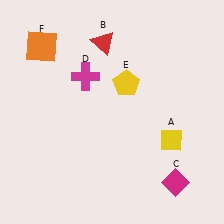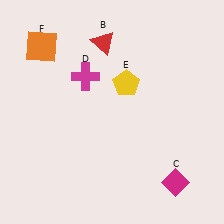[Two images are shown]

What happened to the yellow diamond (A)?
The yellow diamond (A) was removed in Image 2. It was in the bottom-right area of Image 1.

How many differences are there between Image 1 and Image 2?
There is 1 difference between the two images.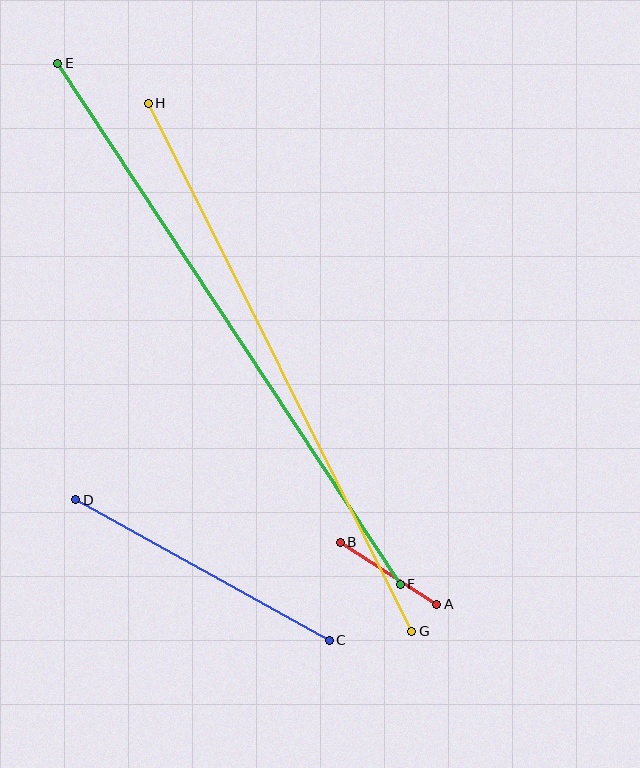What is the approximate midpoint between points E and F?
The midpoint is at approximately (229, 324) pixels.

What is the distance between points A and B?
The distance is approximately 115 pixels.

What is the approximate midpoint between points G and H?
The midpoint is at approximately (280, 367) pixels.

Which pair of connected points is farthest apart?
Points E and F are farthest apart.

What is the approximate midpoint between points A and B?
The midpoint is at approximately (389, 573) pixels.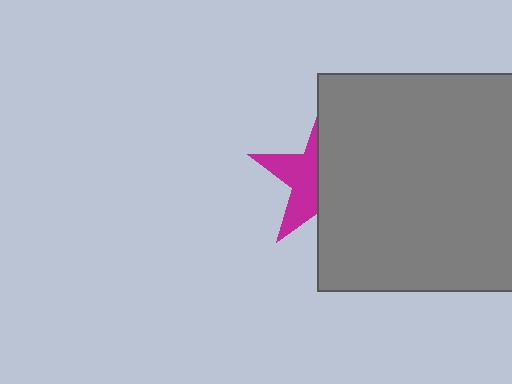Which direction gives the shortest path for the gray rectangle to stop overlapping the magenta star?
Moving right gives the shortest separation.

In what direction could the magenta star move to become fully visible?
The magenta star could move left. That would shift it out from behind the gray rectangle entirely.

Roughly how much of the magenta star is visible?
A small part of it is visible (roughly 43%).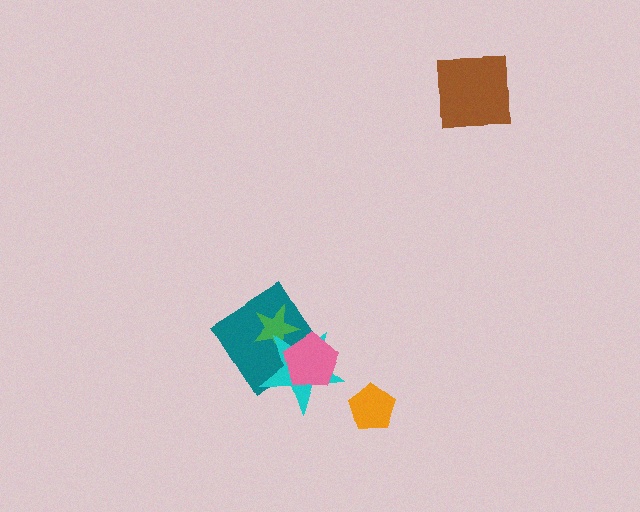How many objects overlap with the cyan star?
3 objects overlap with the cyan star.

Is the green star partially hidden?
Yes, it is partially covered by another shape.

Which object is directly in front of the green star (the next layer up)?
The cyan star is directly in front of the green star.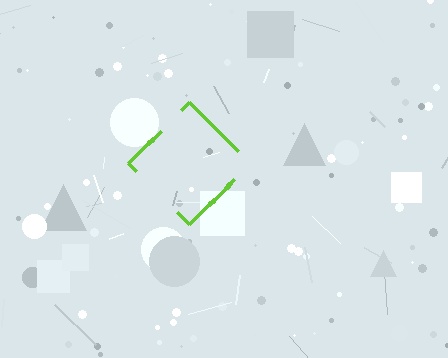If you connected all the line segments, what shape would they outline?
They would outline a diamond.